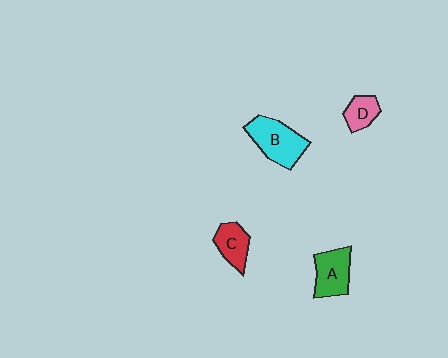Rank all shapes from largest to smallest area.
From largest to smallest: B (cyan), A (green), C (red), D (pink).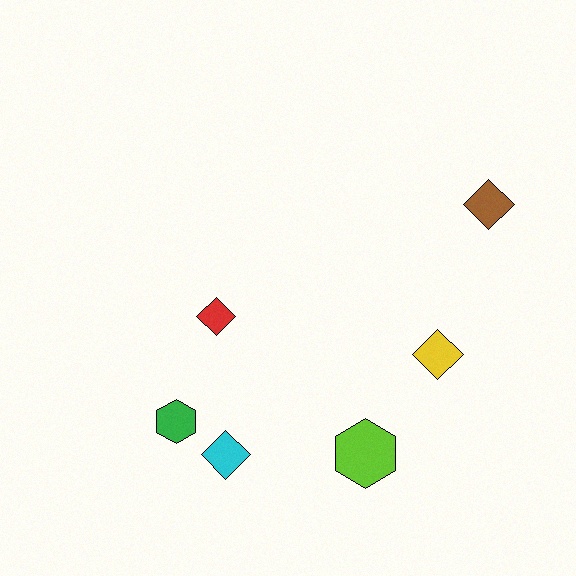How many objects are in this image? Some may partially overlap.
There are 6 objects.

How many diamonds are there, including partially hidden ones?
There are 4 diamonds.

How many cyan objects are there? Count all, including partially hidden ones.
There is 1 cyan object.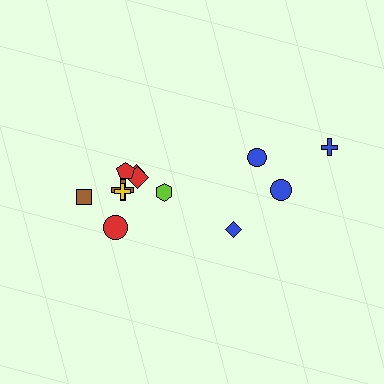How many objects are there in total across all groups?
There are 12 objects.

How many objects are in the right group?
There are 4 objects.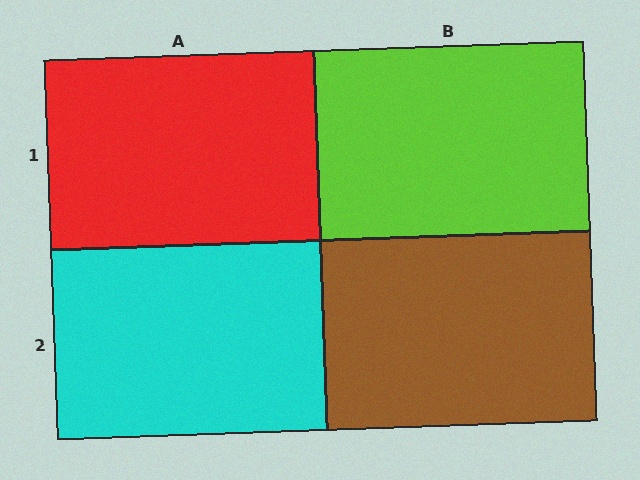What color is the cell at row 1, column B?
Lime.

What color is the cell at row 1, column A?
Red.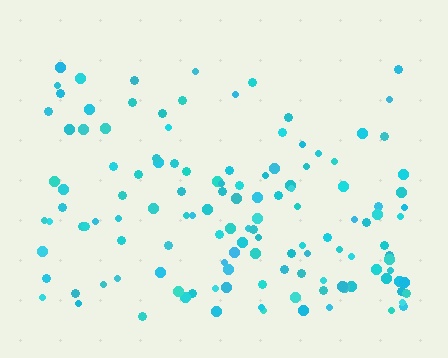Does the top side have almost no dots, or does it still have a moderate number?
Still a moderate number, just noticeably fewer than the bottom.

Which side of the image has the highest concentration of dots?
The bottom.